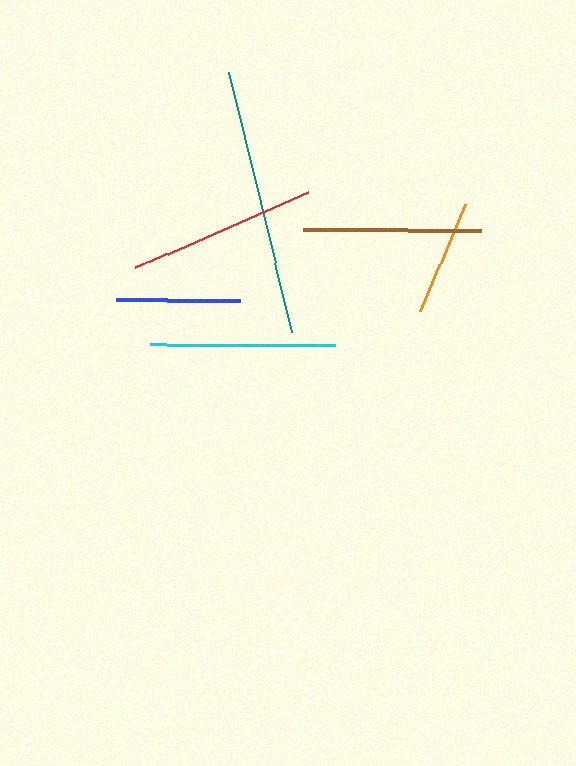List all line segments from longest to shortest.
From longest to shortest: teal, red, cyan, brown, blue, orange.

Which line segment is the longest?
The teal line is the longest at approximately 267 pixels.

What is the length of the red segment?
The red segment is approximately 188 pixels long.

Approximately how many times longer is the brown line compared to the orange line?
The brown line is approximately 1.5 times the length of the orange line.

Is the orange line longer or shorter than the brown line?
The brown line is longer than the orange line.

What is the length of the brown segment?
The brown segment is approximately 177 pixels long.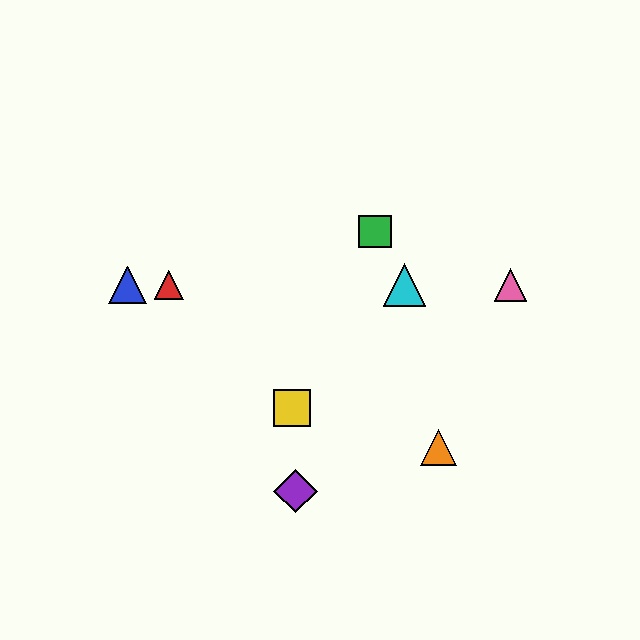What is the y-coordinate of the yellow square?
The yellow square is at y≈408.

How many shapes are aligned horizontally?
4 shapes (the red triangle, the blue triangle, the cyan triangle, the pink triangle) are aligned horizontally.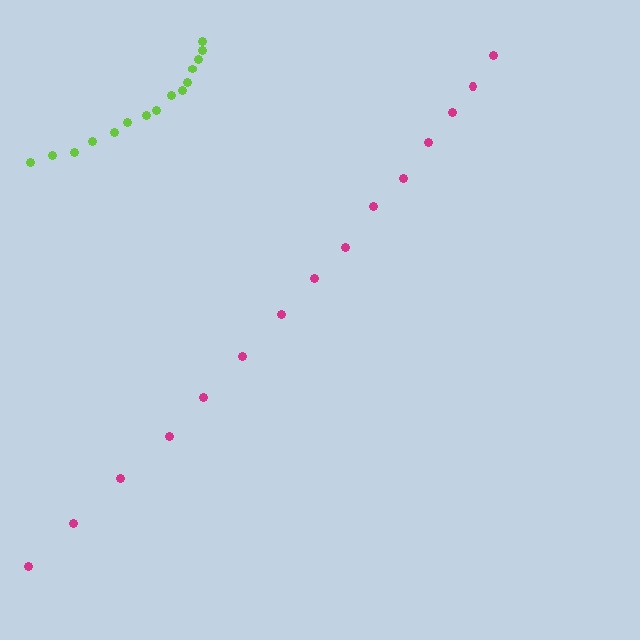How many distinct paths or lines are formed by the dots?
There are 2 distinct paths.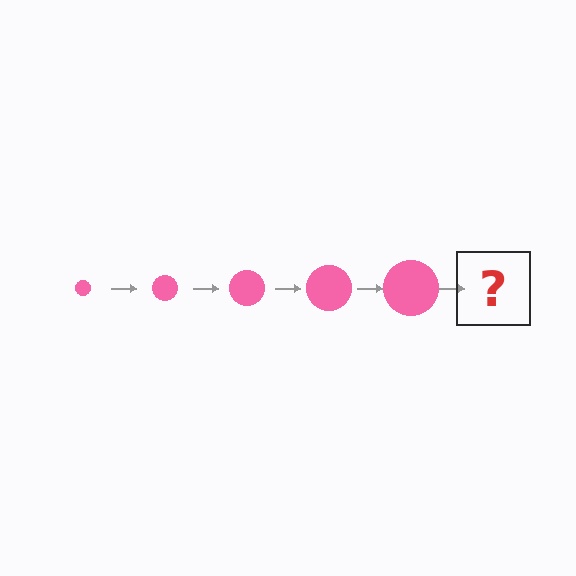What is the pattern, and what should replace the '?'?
The pattern is that the circle gets progressively larger each step. The '?' should be a pink circle, larger than the previous one.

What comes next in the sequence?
The next element should be a pink circle, larger than the previous one.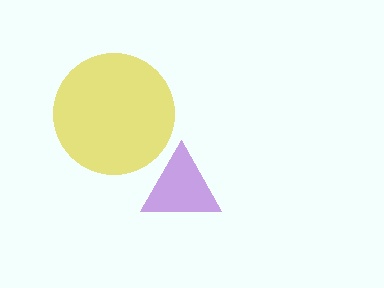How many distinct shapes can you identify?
There are 2 distinct shapes: a purple triangle, a yellow circle.